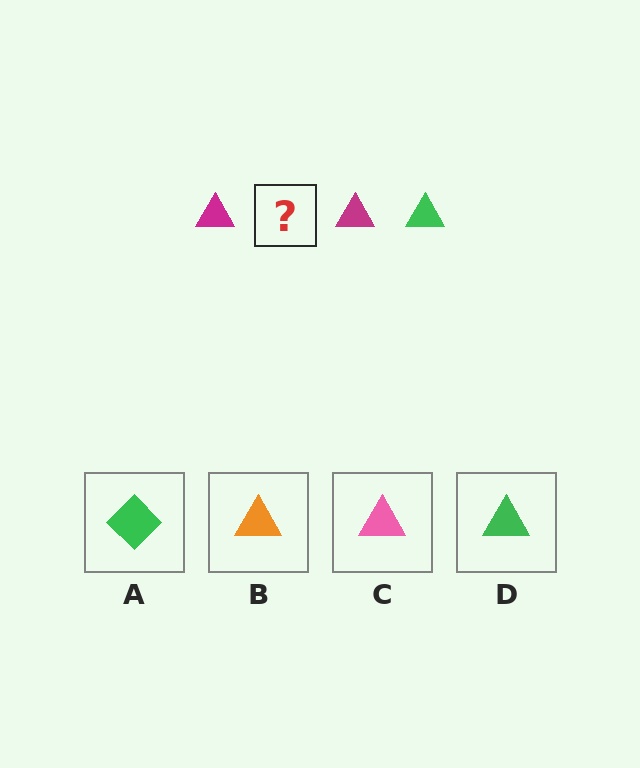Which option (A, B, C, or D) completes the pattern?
D.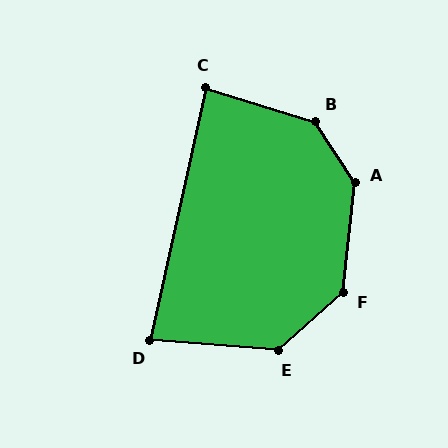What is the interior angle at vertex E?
Approximately 134 degrees (obtuse).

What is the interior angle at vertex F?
Approximately 138 degrees (obtuse).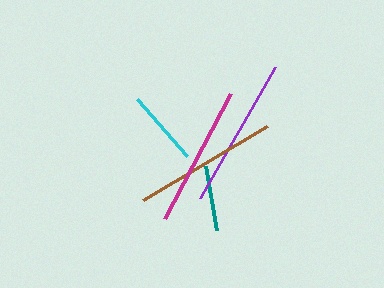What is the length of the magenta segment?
The magenta segment is approximately 142 pixels long.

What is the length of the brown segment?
The brown segment is approximately 144 pixels long.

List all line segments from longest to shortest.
From longest to shortest: purple, brown, magenta, cyan, teal.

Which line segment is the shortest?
The teal line is the shortest at approximately 65 pixels.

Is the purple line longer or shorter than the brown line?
The purple line is longer than the brown line.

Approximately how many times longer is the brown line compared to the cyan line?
The brown line is approximately 1.9 times the length of the cyan line.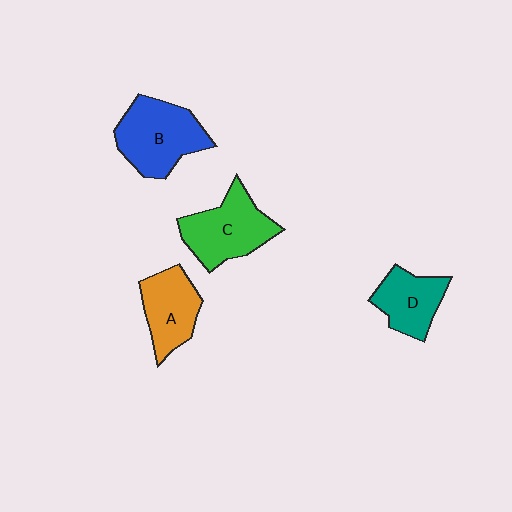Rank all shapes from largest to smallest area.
From largest to smallest: B (blue), C (green), A (orange), D (teal).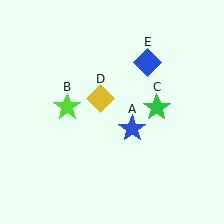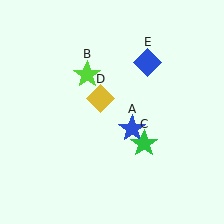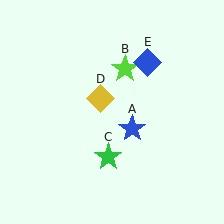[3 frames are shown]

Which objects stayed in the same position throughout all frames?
Blue star (object A) and yellow diamond (object D) and blue diamond (object E) remained stationary.